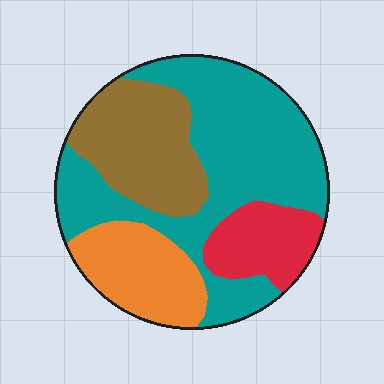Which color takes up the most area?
Teal, at roughly 50%.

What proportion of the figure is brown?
Brown covers 22% of the figure.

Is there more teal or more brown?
Teal.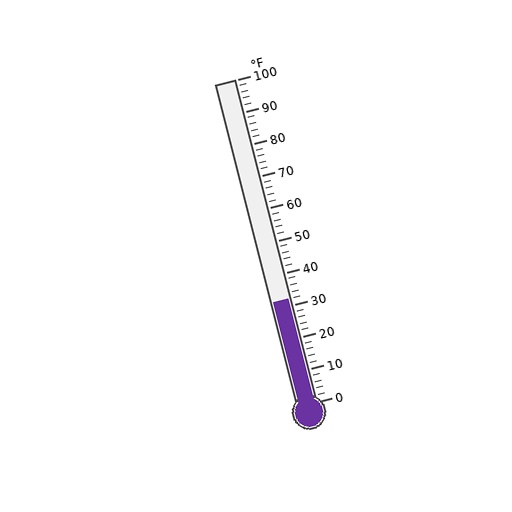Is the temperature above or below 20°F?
The temperature is above 20°F.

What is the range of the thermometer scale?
The thermometer scale ranges from 0°F to 100°F.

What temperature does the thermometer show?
The thermometer shows approximately 32°F.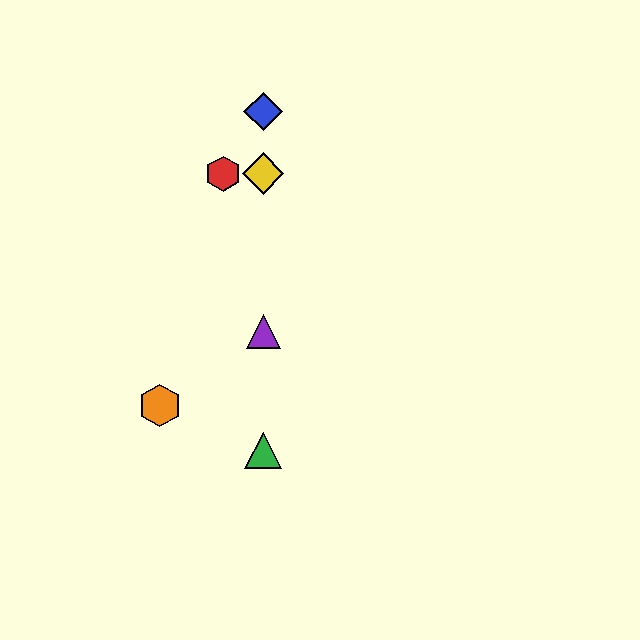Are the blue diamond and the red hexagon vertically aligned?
No, the blue diamond is at x≈263 and the red hexagon is at x≈223.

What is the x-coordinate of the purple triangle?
The purple triangle is at x≈263.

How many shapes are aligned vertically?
4 shapes (the blue diamond, the green triangle, the yellow diamond, the purple triangle) are aligned vertically.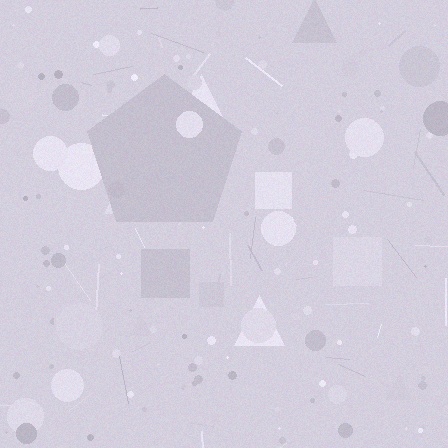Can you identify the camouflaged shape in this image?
The camouflaged shape is a pentagon.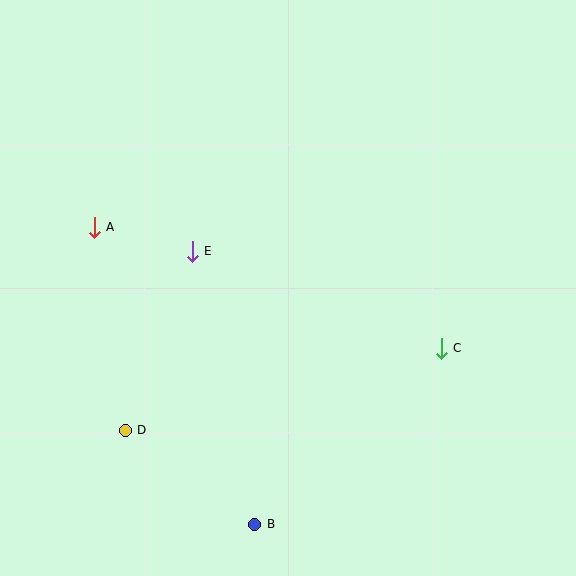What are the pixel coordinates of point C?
Point C is at (441, 348).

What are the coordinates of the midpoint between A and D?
The midpoint between A and D is at (110, 329).